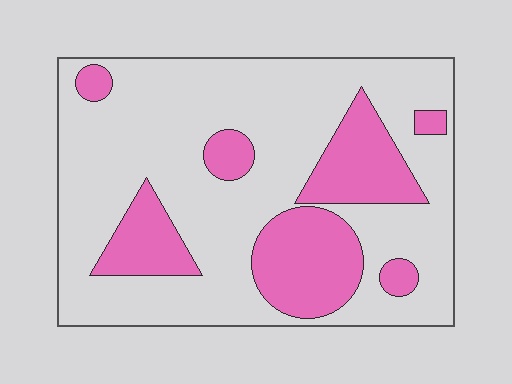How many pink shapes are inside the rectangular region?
7.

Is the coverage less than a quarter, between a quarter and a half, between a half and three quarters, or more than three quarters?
Between a quarter and a half.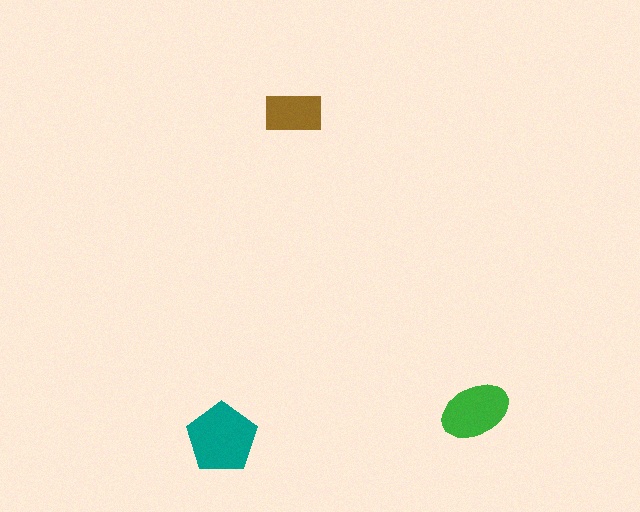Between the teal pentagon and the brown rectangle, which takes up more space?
The teal pentagon.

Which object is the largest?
The teal pentagon.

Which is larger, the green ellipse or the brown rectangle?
The green ellipse.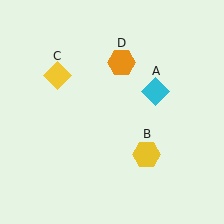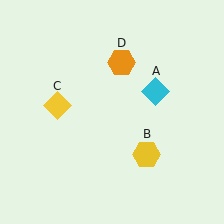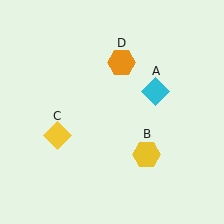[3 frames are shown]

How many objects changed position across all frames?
1 object changed position: yellow diamond (object C).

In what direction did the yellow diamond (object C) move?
The yellow diamond (object C) moved down.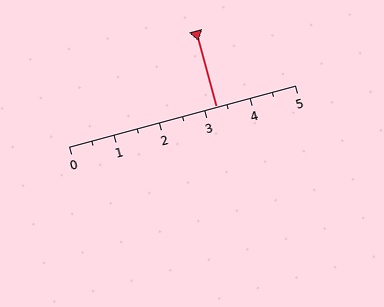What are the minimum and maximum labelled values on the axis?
The axis runs from 0 to 5.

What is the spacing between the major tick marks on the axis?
The major ticks are spaced 1 apart.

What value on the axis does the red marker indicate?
The marker indicates approximately 3.2.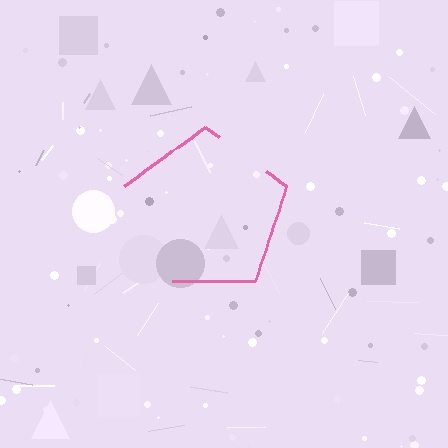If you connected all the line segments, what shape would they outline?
They would outline a pentagon.